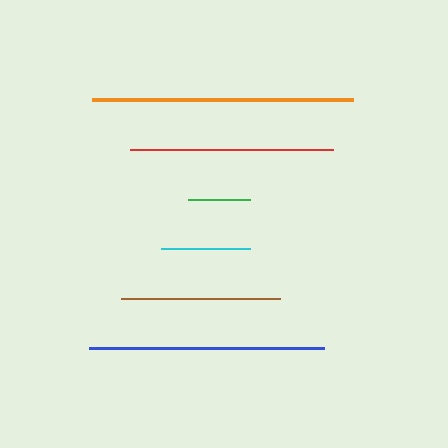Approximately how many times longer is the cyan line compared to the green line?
The cyan line is approximately 1.4 times the length of the green line.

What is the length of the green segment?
The green segment is approximately 62 pixels long.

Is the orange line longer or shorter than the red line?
The orange line is longer than the red line.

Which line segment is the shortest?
The green line is the shortest at approximately 62 pixels.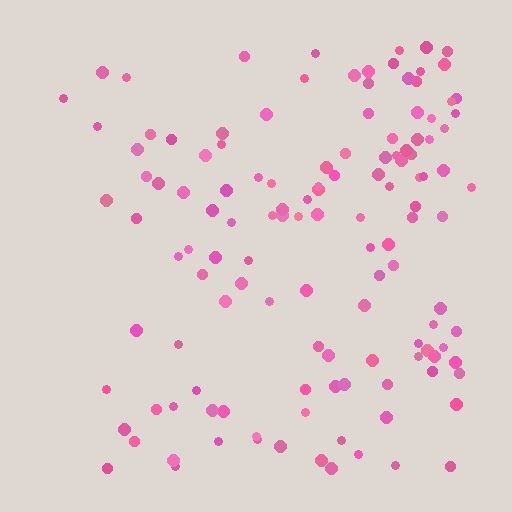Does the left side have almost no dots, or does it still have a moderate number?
Still a moderate number, just noticeably fewer than the right.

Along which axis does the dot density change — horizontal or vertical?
Horizontal.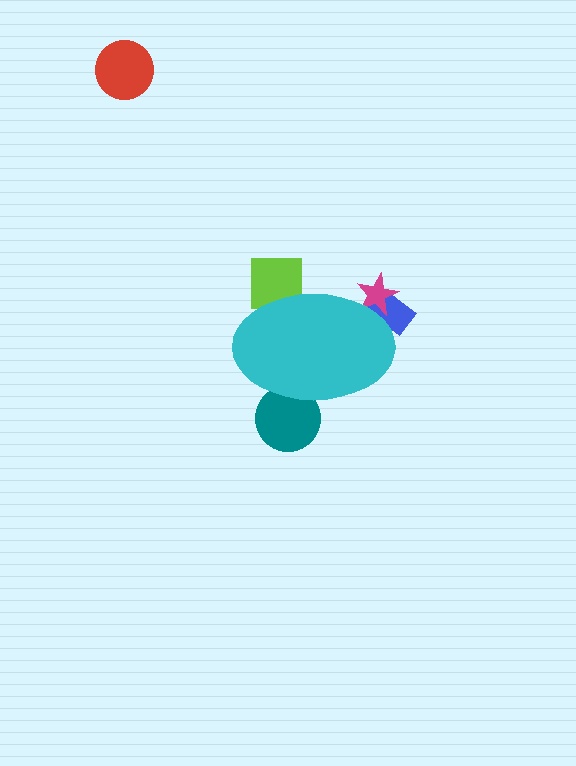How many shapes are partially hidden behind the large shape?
4 shapes are partially hidden.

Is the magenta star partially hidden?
Yes, the magenta star is partially hidden behind the cyan ellipse.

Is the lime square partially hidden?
Yes, the lime square is partially hidden behind the cyan ellipse.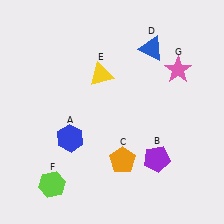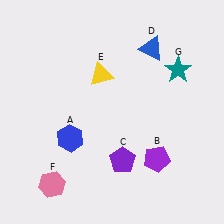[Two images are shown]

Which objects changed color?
C changed from orange to purple. F changed from lime to pink. G changed from pink to teal.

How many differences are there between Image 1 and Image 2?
There are 3 differences between the two images.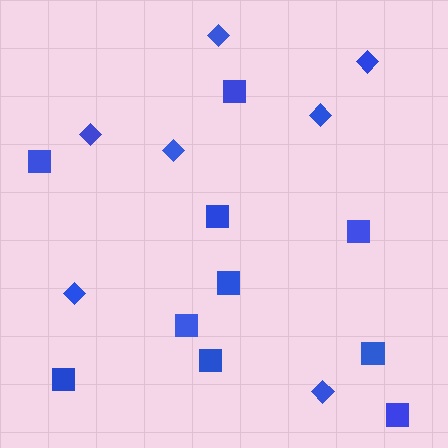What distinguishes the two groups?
There are 2 groups: one group of diamonds (7) and one group of squares (10).